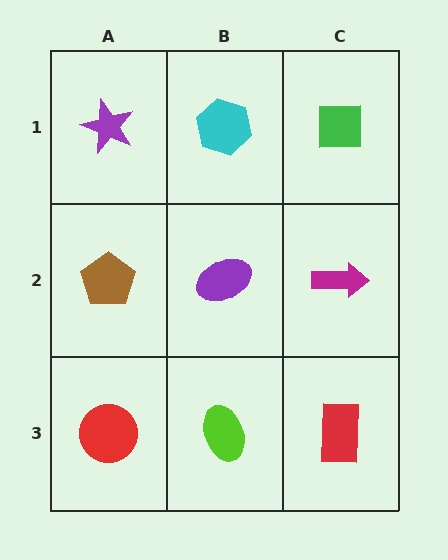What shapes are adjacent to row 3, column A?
A brown pentagon (row 2, column A), a lime ellipse (row 3, column B).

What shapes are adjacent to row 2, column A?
A purple star (row 1, column A), a red circle (row 3, column A), a purple ellipse (row 2, column B).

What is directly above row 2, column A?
A purple star.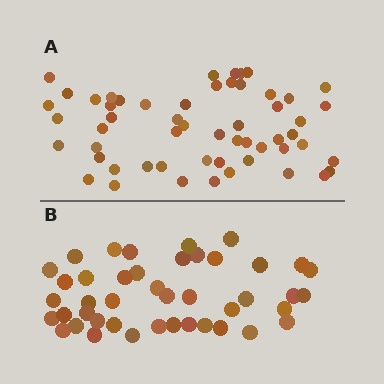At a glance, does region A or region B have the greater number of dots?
Region A (the top region) has more dots.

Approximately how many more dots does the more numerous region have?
Region A has roughly 12 or so more dots than region B.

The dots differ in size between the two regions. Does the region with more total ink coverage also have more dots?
No. Region B has more total ink coverage because its dots are larger, but region A actually contains more individual dots. Total area can be misleading — the number of items is what matters here.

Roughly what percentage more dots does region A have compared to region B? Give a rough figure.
About 30% more.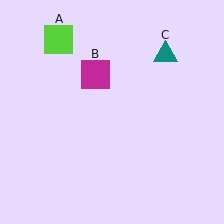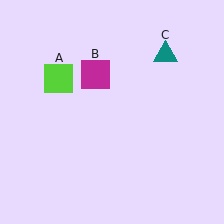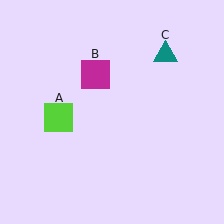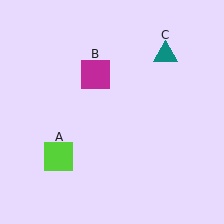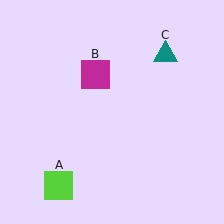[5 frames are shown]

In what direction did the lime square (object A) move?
The lime square (object A) moved down.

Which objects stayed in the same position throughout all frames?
Magenta square (object B) and teal triangle (object C) remained stationary.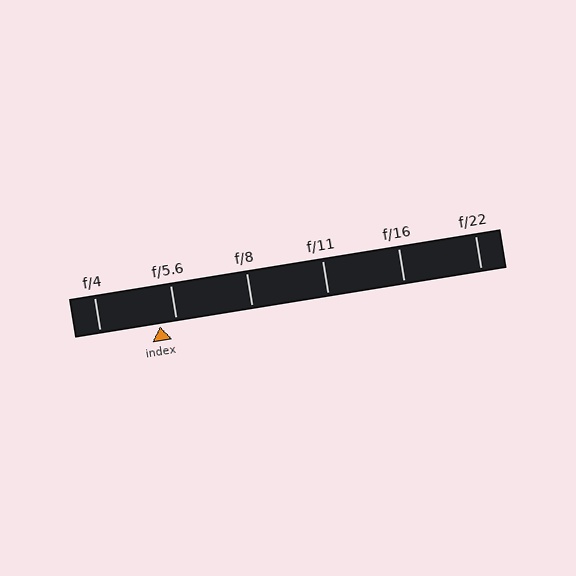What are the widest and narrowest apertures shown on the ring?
The widest aperture shown is f/4 and the narrowest is f/22.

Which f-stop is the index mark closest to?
The index mark is closest to f/5.6.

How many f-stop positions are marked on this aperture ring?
There are 6 f-stop positions marked.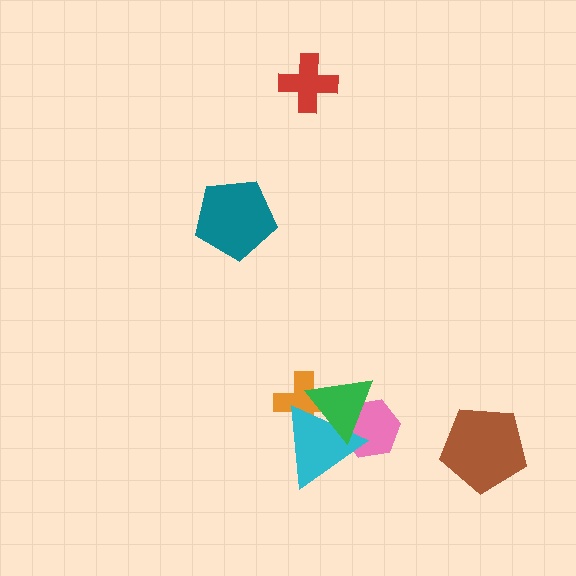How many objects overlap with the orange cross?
2 objects overlap with the orange cross.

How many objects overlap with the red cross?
0 objects overlap with the red cross.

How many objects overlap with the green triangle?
3 objects overlap with the green triangle.